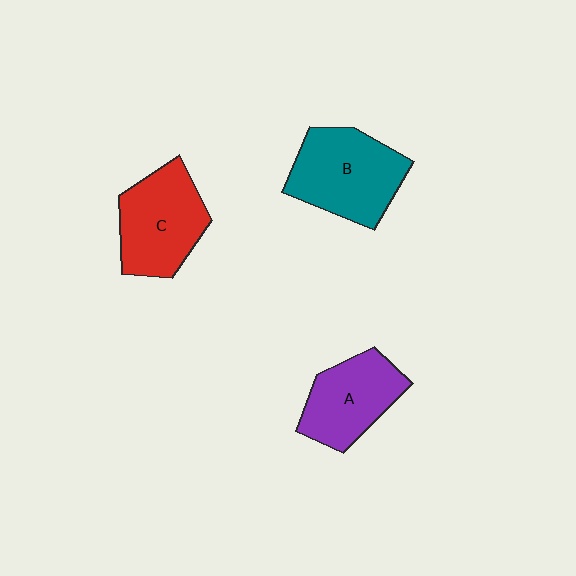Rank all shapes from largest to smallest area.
From largest to smallest: B (teal), C (red), A (purple).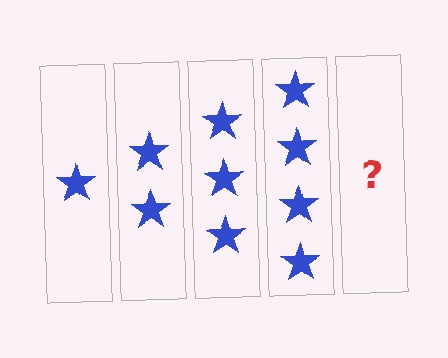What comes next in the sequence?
The next element should be 5 stars.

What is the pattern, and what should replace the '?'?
The pattern is that each step adds one more star. The '?' should be 5 stars.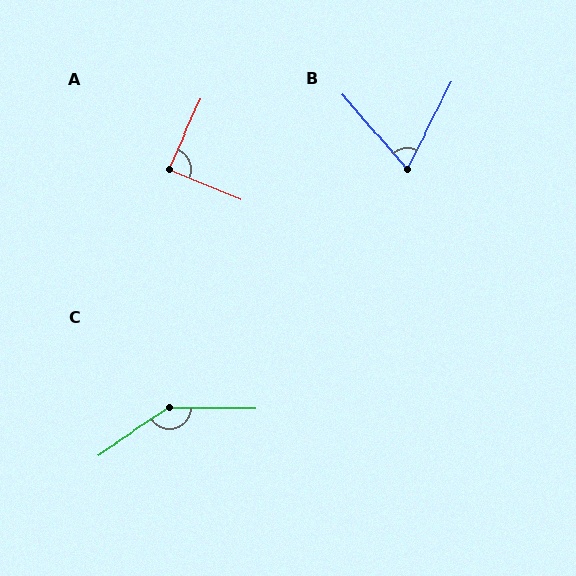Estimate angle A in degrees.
Approximately 88 degrees.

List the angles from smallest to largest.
B (68°), A (88°), C (146°).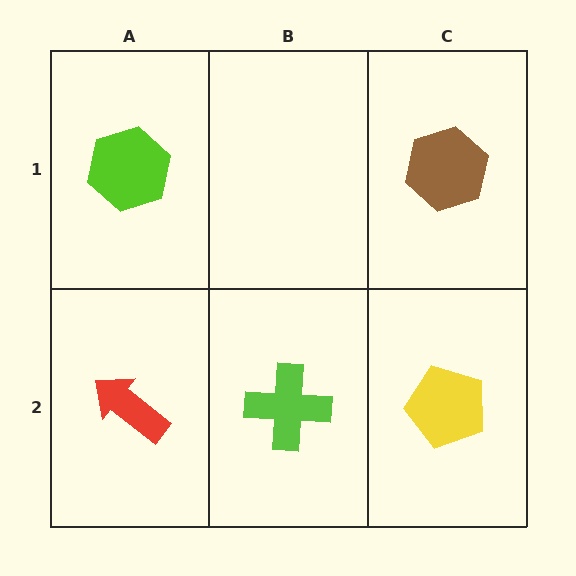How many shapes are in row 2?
3 shapes.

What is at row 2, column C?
A yellow pentagon.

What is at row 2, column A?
A red arrow.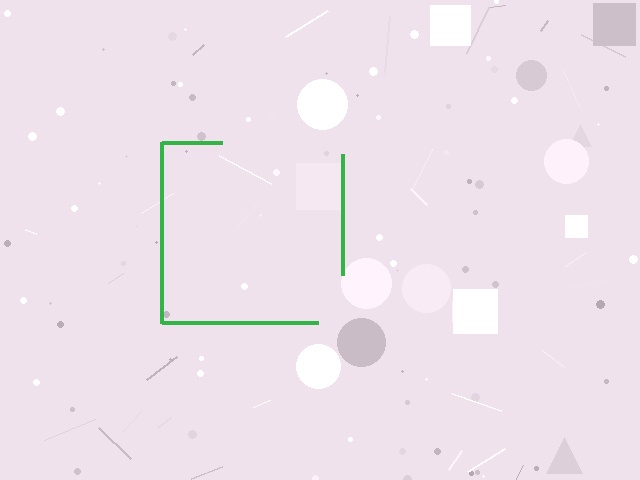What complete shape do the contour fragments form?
The contour fragments form a square.